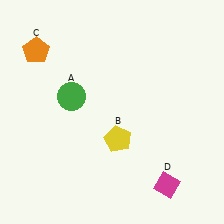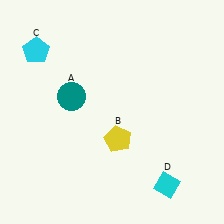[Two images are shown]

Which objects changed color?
A changed from green to teal. C changed from orange to cyan. D changed from magenta to cyan.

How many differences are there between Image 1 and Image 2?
There are 3 differences between the two images.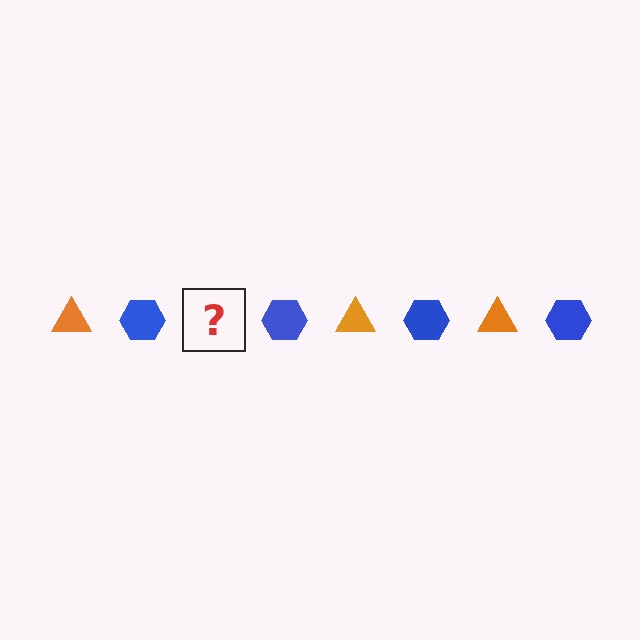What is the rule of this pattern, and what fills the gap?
The rule is that the pattern alternates between orange triangle and blue hexagon. The gap should be filled with an orange triangle.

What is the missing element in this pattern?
The missing element is an orange triangle.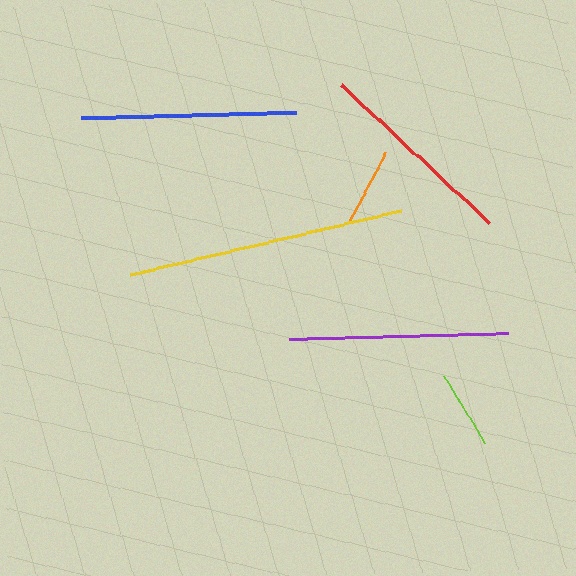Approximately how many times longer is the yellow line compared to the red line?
The yellow line is approximately 1.4 times the length of the red line.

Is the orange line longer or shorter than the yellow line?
The yellow line is longer than the orange line.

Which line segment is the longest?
The yellow line is the longest at approximately 279 pixels.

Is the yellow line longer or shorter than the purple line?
The yellow line is longer than the purple line.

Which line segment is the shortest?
The lime line is the shortest at approximately 79 pixels.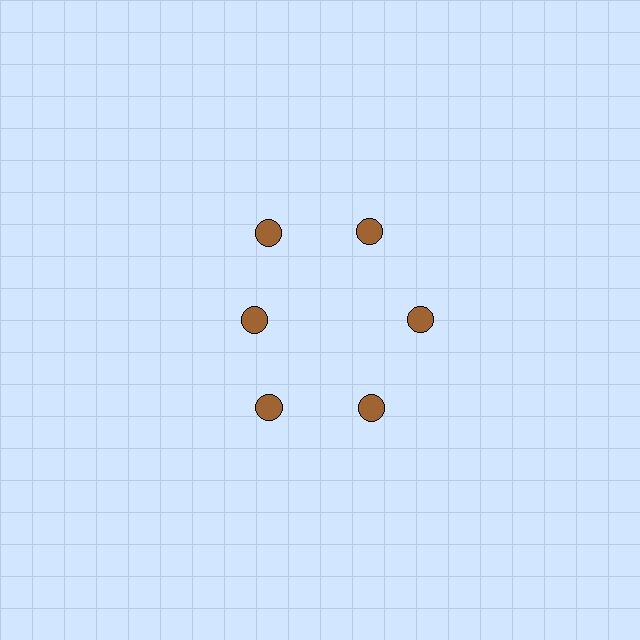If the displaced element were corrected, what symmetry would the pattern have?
It would have 6-fold rotational symmetry — the pattern would map onto itself every 60 degrees.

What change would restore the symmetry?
The symmetry would be restored by moving it outward, back onto the ring so that all 6 circles sit at equal angles and equal distance from the center.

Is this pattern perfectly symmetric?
No. The 6 brown circles are arranged in a ring, but one element near the 9 o'clock position is pulled inward toward the center, breaking the 6-fold rotational symmetry.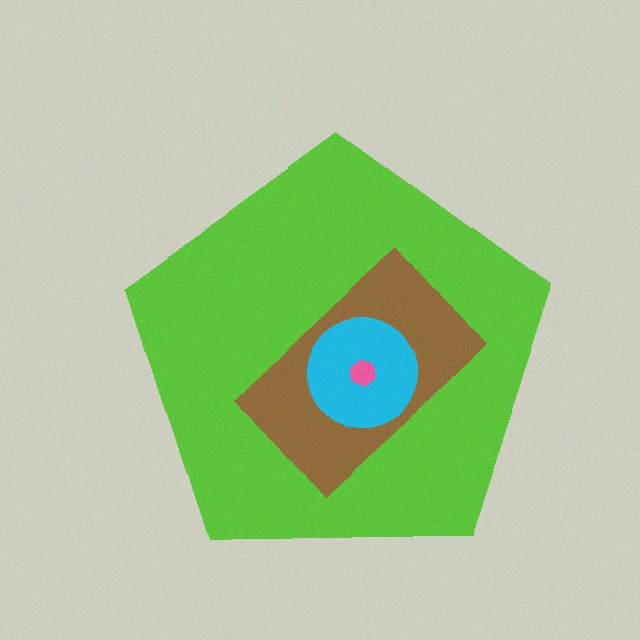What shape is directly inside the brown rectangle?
The cyan circle.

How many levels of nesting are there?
4.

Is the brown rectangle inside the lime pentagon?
Yes.